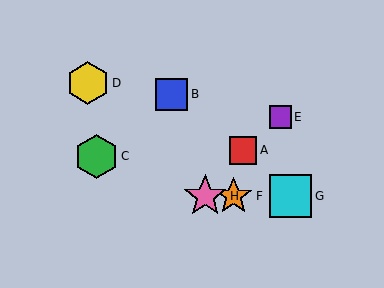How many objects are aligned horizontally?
3 objects (F, G, H) are aligned horizontally.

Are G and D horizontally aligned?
No, G is at y≈196 and D is at y≈83.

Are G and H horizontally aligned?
Yes, both are at y≈196.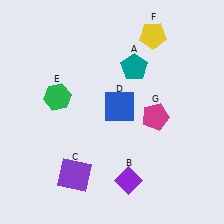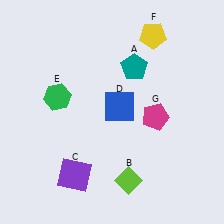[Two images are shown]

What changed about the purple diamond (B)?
In Image 1, B is purple. In Image 2, it changed to lime.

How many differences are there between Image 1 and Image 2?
There is 1 difference between the two images.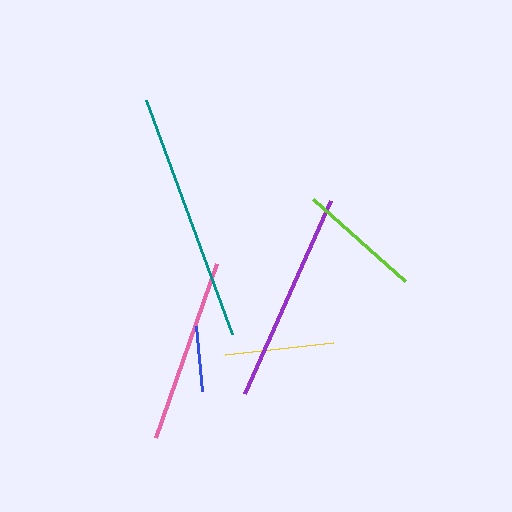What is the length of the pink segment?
The pink segment is approximately 184 pixels long.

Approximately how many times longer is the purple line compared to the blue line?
The purple line is approximately 3.2 times the length of the blue line.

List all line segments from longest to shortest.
From longest to shortest: teal, purple, pink, lime, yellow, blue.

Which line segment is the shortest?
The blue line is the shortest at approximately 65 pixels.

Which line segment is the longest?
The teal line is the longest at approximately 250 pixels.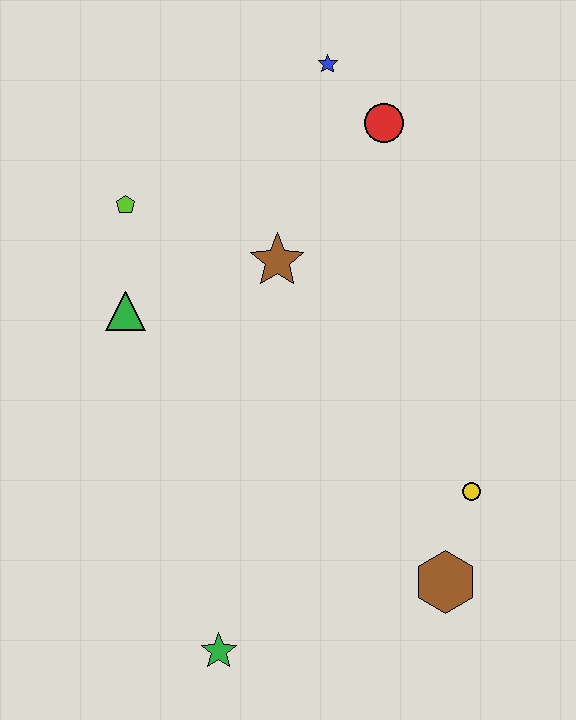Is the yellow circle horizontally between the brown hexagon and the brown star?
No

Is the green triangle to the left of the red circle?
Yes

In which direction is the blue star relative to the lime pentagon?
The blue star is to the right of the lime pentagon.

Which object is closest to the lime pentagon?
The green triangle is closest to the lime pentagon.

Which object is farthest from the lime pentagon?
The brown hexagon is farthest from the lime pentagon.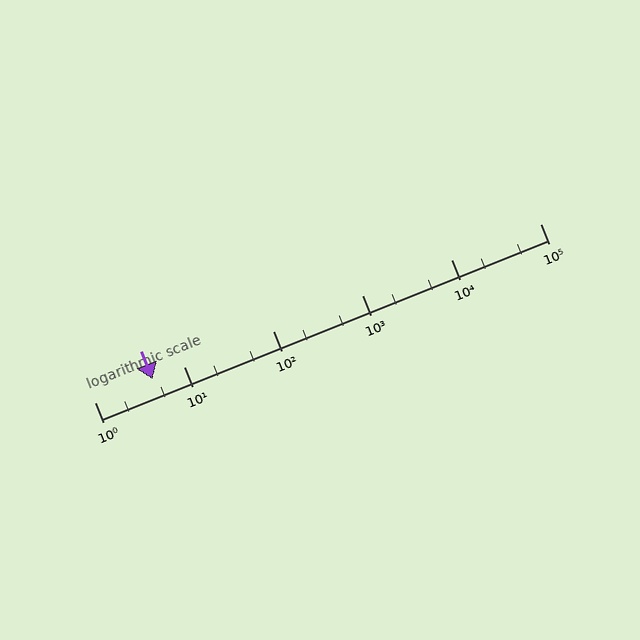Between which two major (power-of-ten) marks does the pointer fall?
The pointer is between 1 and 10.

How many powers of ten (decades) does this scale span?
The scale spans 5 decades, from 1 to 100000.